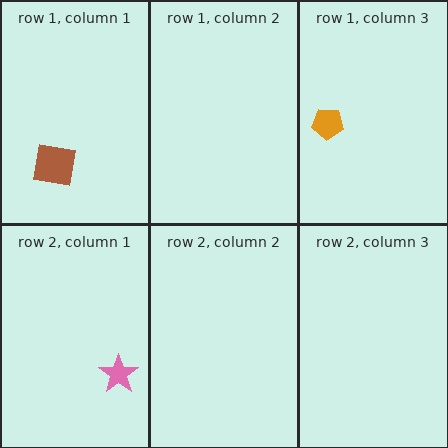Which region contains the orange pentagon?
The row 1, column 3 region.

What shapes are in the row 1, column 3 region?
The orange pentagon.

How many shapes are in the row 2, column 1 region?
1.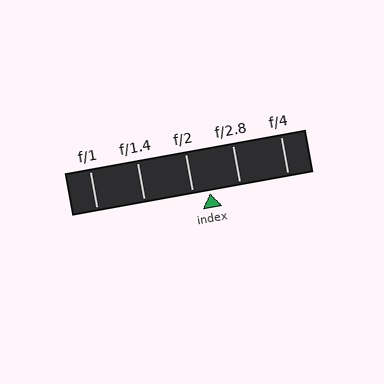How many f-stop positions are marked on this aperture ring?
There are 5 f-stop positions marked.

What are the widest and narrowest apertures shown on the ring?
The widest aperture shown is f/1 and the narrowest is f/4.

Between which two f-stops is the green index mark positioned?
The index mark is between f/2 and f/2.8.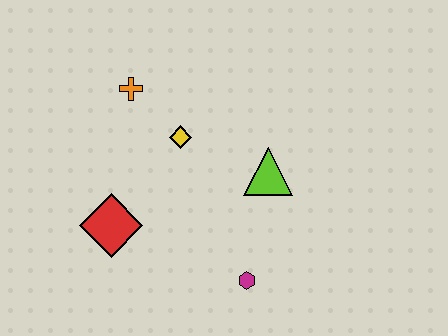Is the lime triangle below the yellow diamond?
Yes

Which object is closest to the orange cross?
The yellow diamond is closest to the orange cross.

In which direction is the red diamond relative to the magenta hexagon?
The red diamond is to the left of the magenta hexagon.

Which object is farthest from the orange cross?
The magenta hexagon is farthest from the orange cross.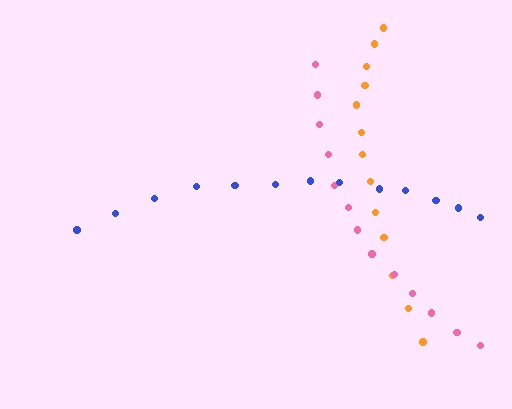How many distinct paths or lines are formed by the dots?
There are 3 distinct paths.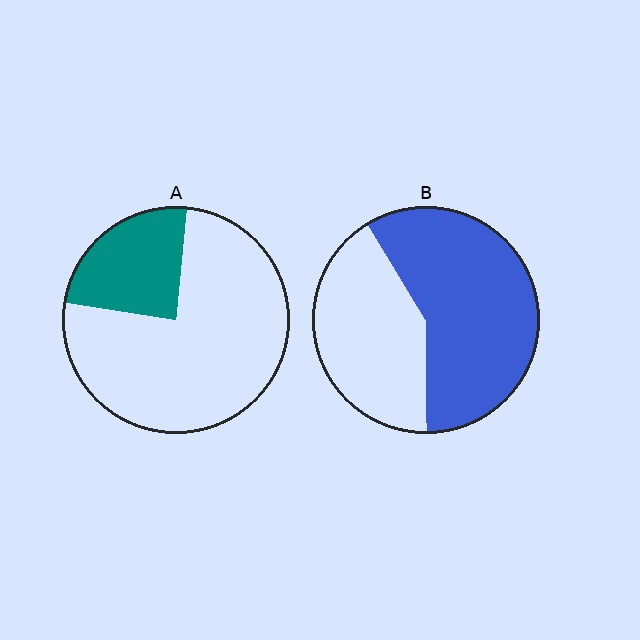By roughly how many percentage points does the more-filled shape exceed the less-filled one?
By roughly 35 percentage points (B over A).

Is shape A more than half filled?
No.